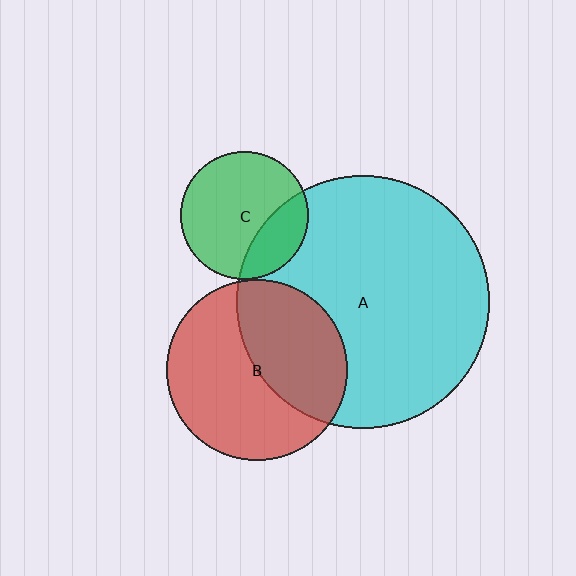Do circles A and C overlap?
Yes.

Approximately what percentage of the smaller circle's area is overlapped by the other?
Approximately 25%.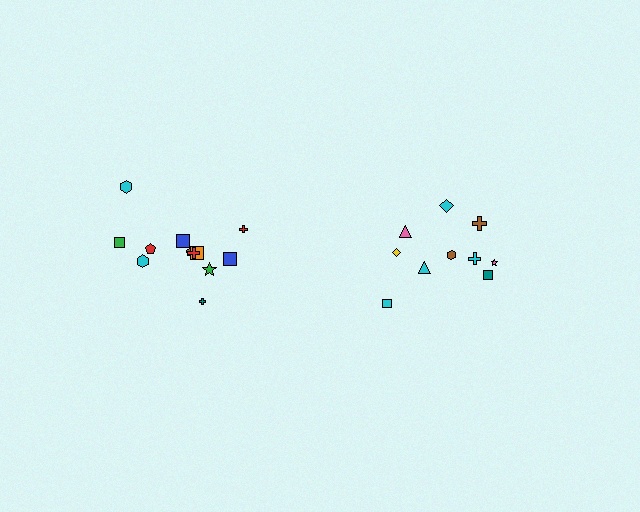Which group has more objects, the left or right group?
The left group.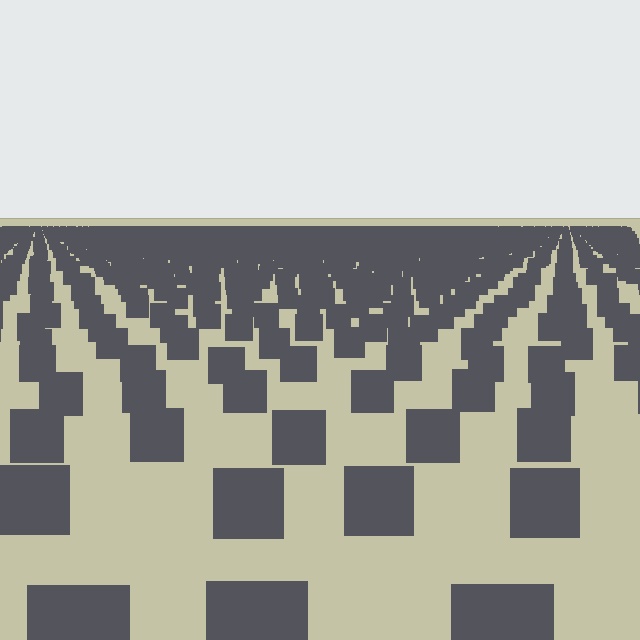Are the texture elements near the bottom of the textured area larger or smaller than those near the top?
Larger. Near the bottom, elements are closer to the viewer and appear at a bigger on-screen size.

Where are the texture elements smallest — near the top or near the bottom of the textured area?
Near the top.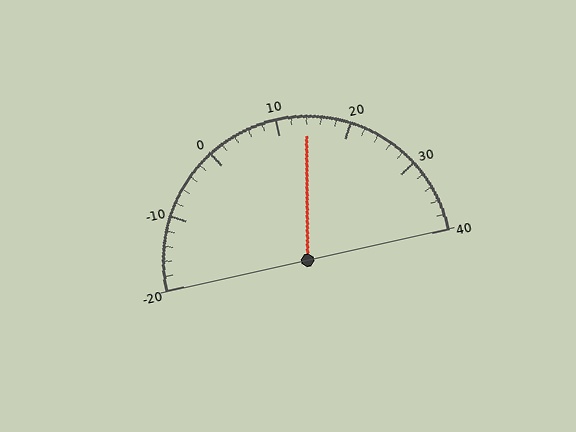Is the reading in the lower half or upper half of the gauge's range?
The reading is in the upper half of the range (-20 to 40).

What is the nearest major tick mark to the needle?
The nearest major tick mark is 10.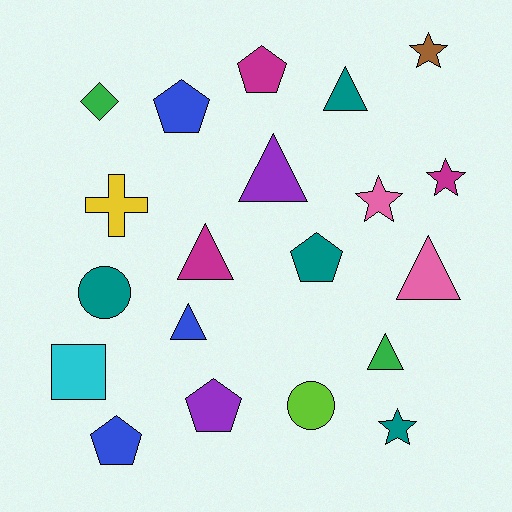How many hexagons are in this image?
There are no hexagons.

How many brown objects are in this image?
There is 1 brown object.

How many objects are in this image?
There are 20 objects.